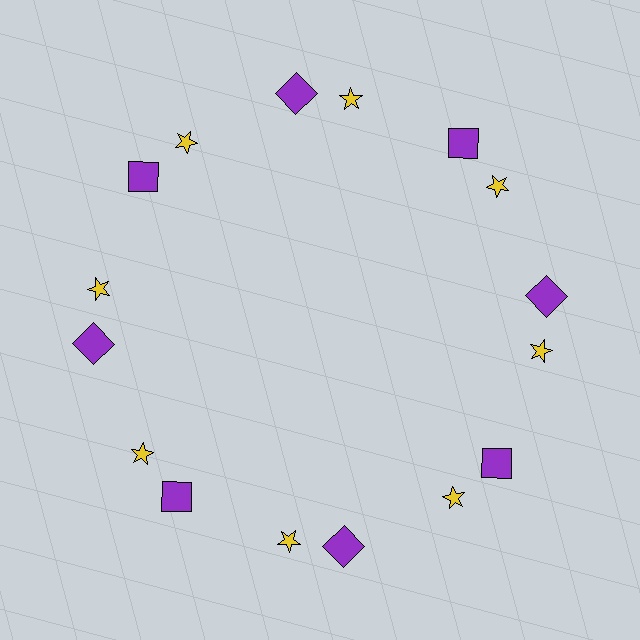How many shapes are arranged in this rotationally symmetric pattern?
There are 16 shapes, arranged in 8 groups of 2.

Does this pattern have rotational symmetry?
Yes, this pattern has 8-fold rotational symmetry. It looks the same after rotating 45 degrees around the center.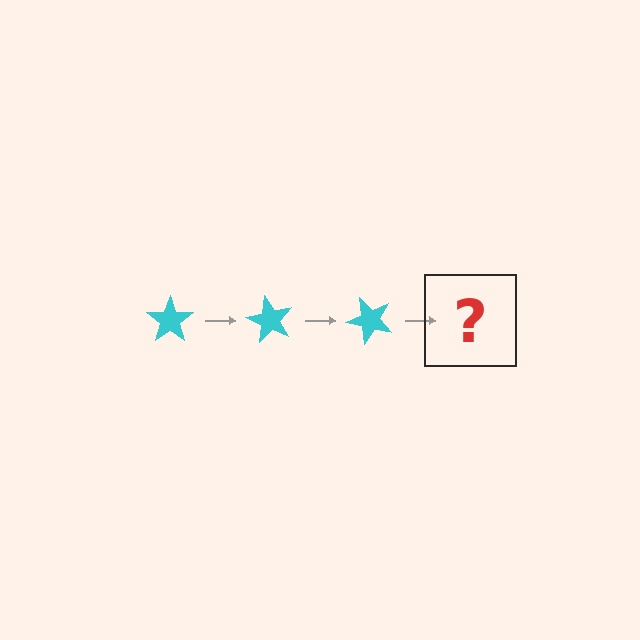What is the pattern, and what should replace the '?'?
The pattern is that the star rotates 60 degrees each step. The '?' should be a cyan star rotated 180 degrees.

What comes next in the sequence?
The next element should be a cyan star rotated 180 degrees.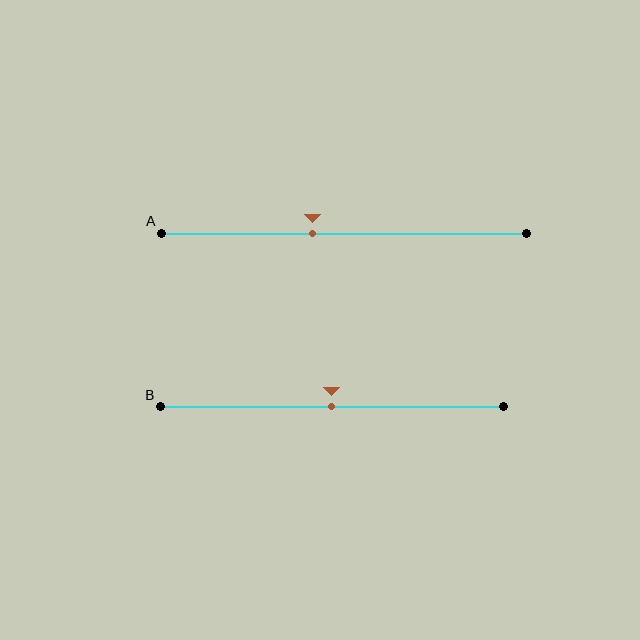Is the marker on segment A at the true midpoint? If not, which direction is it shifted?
No, the marker on segment A is shifted to the left by about 9% of the segment length.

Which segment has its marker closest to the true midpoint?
Segment B has its marker closest to the true midpoint.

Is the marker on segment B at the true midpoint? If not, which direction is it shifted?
Yes, the marker on segment B is at the true midpoint.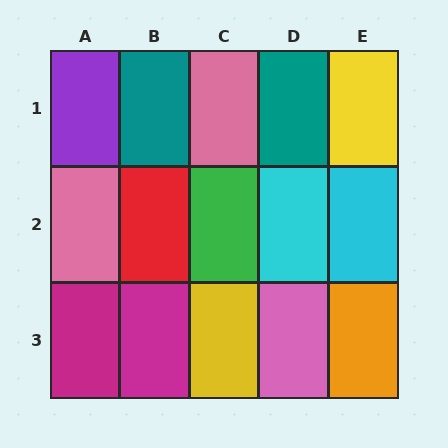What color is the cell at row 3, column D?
Pink.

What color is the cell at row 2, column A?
Pink.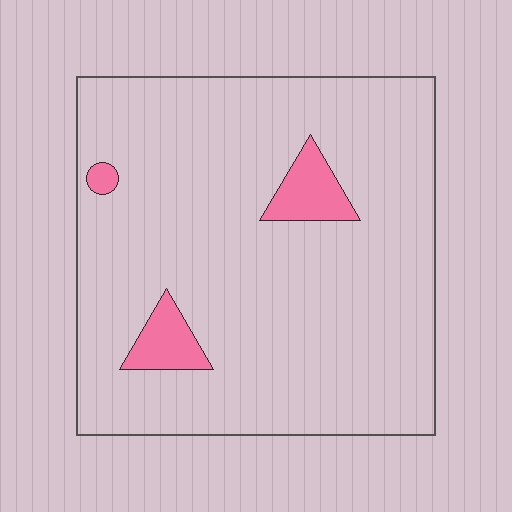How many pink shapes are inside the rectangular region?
3.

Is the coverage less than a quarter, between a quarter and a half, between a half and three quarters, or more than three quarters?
Less than a quarter.